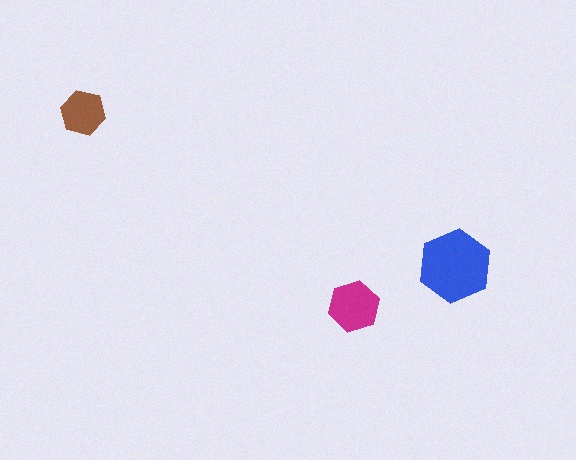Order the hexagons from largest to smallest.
the blue one, the magenta one, the brown one.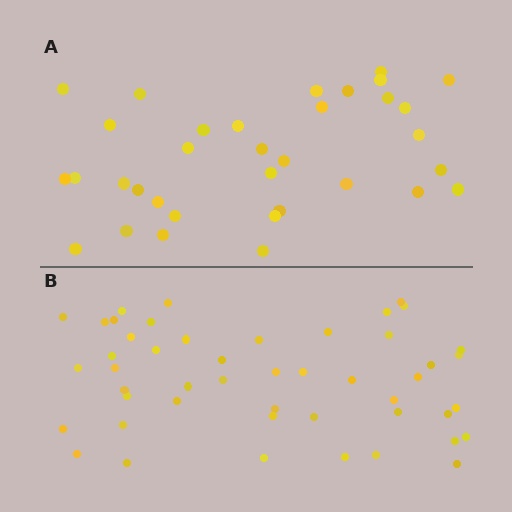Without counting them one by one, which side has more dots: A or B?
Region B (the bottom region) has more dots.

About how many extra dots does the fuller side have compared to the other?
Region B has approximately 15 more dots than region A.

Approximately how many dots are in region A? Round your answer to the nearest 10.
About 30 dots. (The exact count is 34, which rounds to 30.)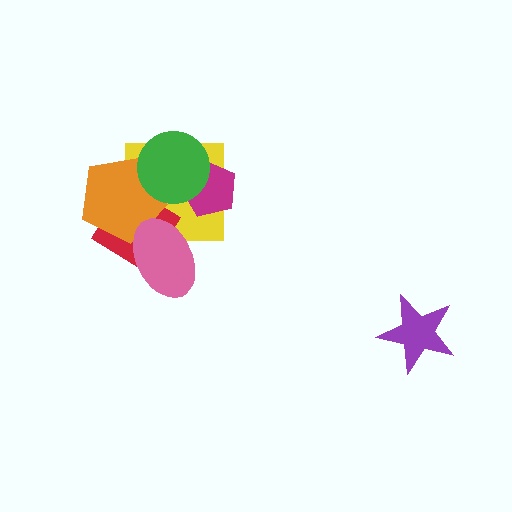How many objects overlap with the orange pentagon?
4 objects overlap with the orange pentagon.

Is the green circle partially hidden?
No, no other shape covers it.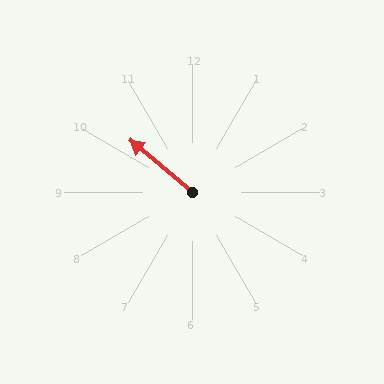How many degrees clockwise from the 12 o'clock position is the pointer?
Approximately 310 degrees.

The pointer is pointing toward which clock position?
Roughly 10 o'clock.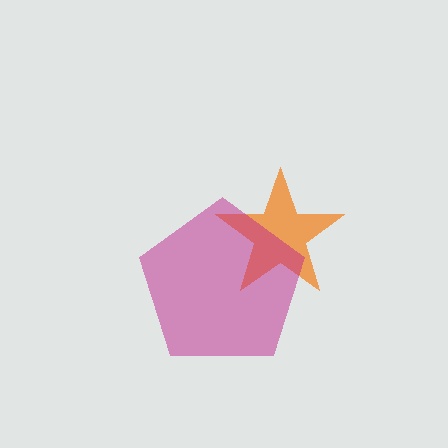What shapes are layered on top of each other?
The layered shapes are: an orange star, a magenta pentagon.